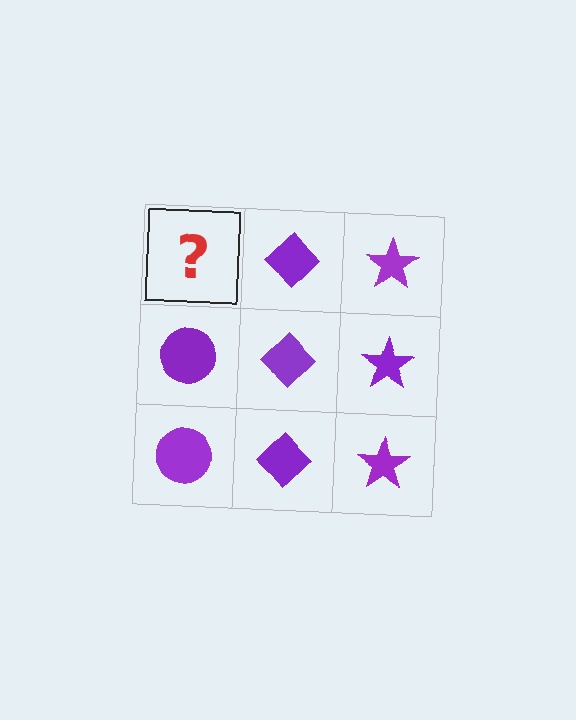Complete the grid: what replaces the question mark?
The question mark should be replaced with a purple circle.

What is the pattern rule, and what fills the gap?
The rule is that each column has a consistent shape. The gap should be filled with a purple circle.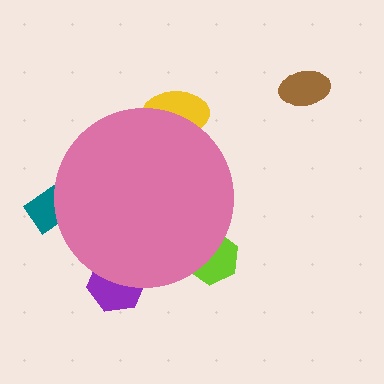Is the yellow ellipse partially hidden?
Yes, the yellow ellipse is partially hidden behind the pink circle.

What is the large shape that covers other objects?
A pink circle.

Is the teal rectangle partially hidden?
Yes, the teal rectangle is partially hidden behind the pink circle.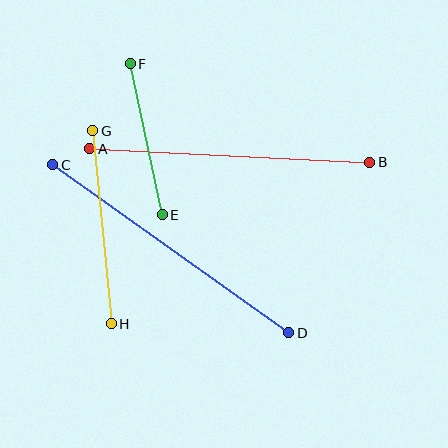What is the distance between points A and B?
The distance is approximately 280 pixels.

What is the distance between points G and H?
The distance is approximately 194 pixels.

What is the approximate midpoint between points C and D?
The midpoint is at approximately (171, 249) pixels.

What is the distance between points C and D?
The distance is approximately 290 pixels.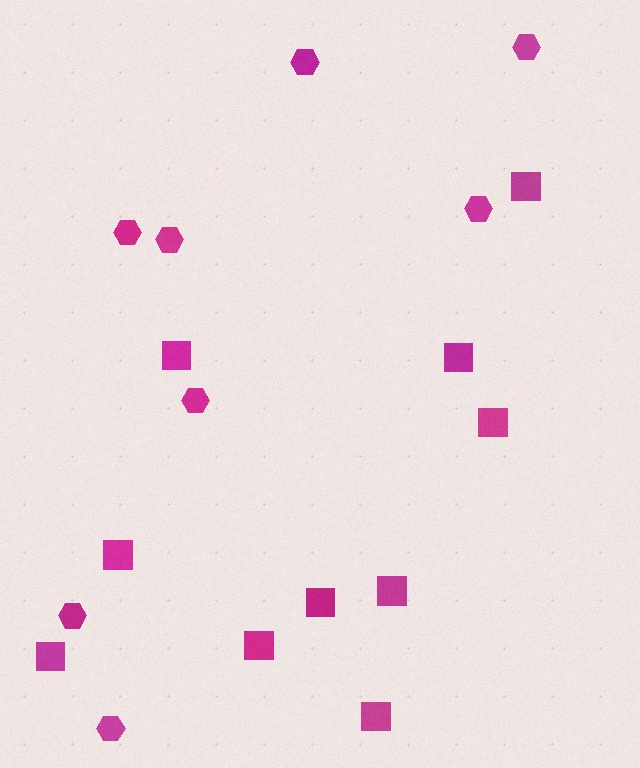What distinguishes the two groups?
There are 2 groups: one group of hexagons (8) and one group of squares (10).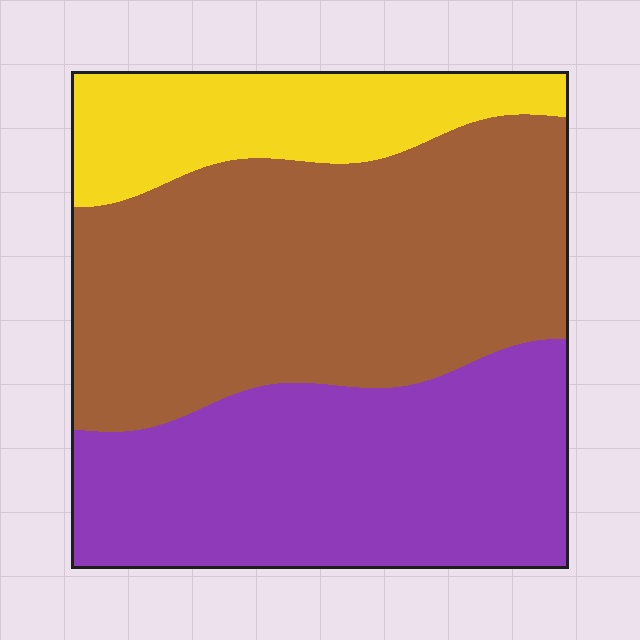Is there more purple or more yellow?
Purple.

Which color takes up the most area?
Brown, at roughly 45%.